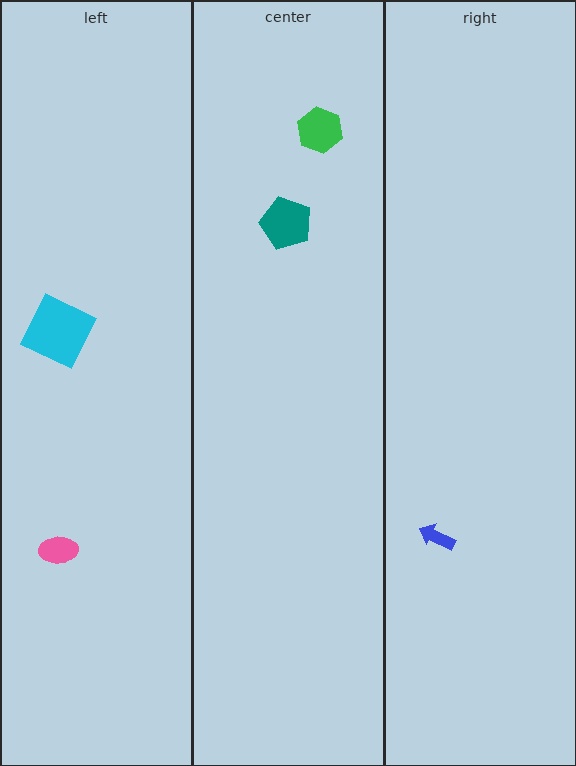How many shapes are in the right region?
1.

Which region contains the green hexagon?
The center region.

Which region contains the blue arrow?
The right region.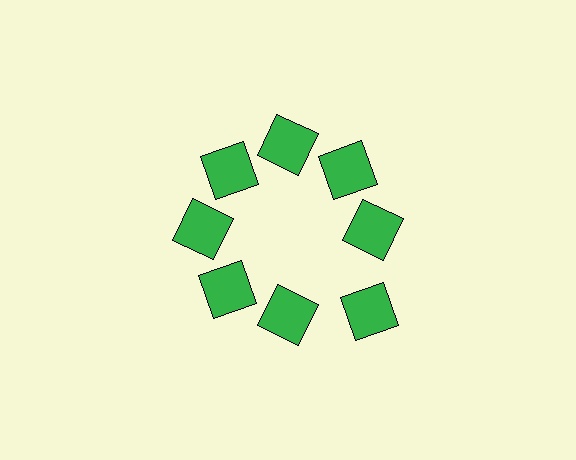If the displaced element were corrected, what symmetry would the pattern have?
It would have 8-fold rotational symmetry — the pattern would map onto itself every 45 degrees.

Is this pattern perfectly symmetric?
No. The 8 green squares are arranged in a ring, but one element near the 4 o'clock position is pushed outward from the center, breaking the 8-fold rotational symmetry.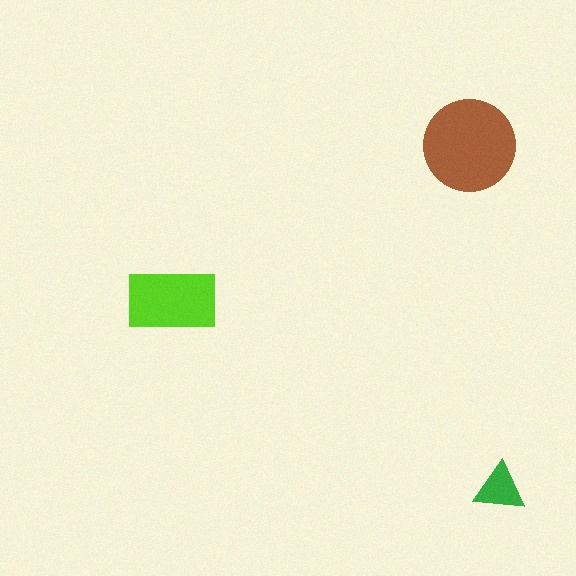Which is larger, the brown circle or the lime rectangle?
The brown circle.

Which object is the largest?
The brown circle.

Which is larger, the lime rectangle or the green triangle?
The lime rectangle.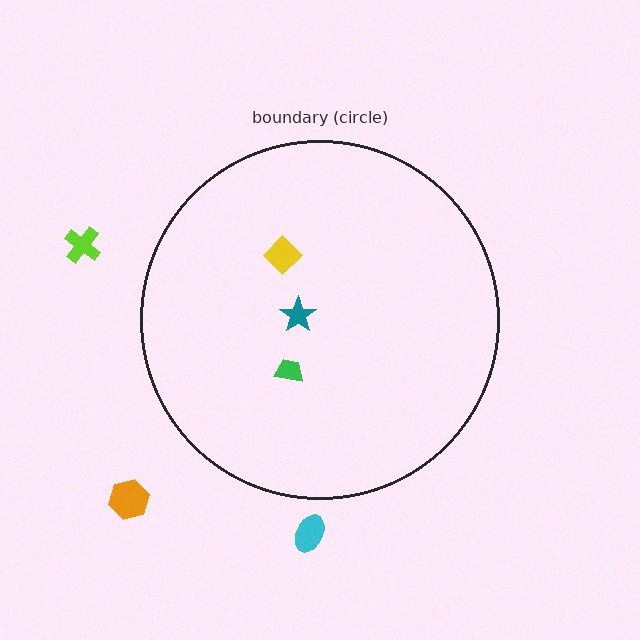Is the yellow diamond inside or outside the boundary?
Inside.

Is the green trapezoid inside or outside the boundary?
Inside.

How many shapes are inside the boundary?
3 inside, 3 outside.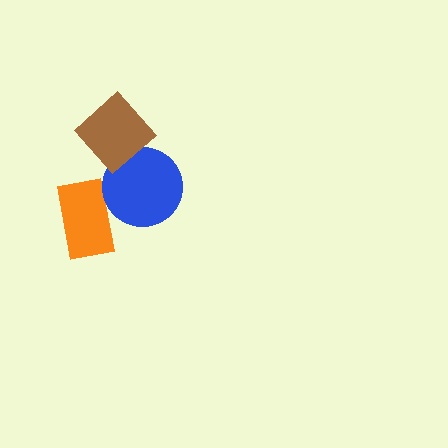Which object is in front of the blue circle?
The brown diamond is in front of the blue circle.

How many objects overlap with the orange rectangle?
1 object overlaps with the orange rectangle.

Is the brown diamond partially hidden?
No, no other shape covers it.